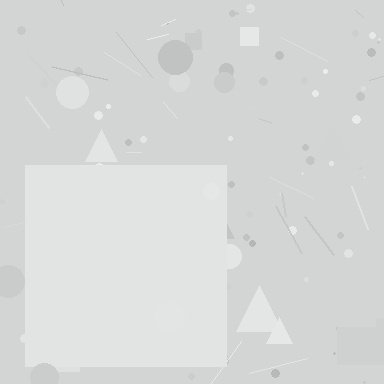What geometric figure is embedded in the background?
A square is embedded in the background.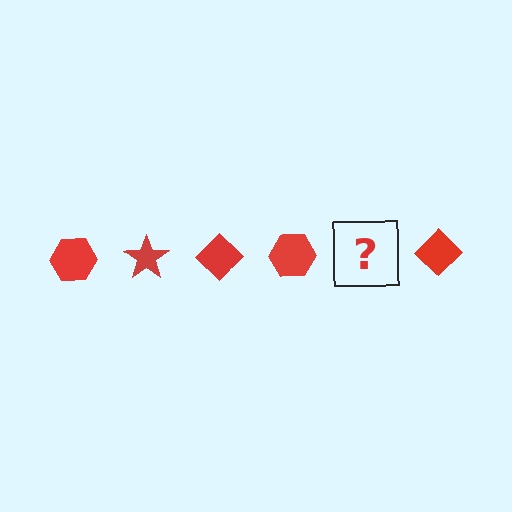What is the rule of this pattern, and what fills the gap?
The rule is that the pattern cycles through hexagon, star, diamond shapes in red. The gap should be filled with a red star.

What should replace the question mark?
The question mark should be replaced with a red star.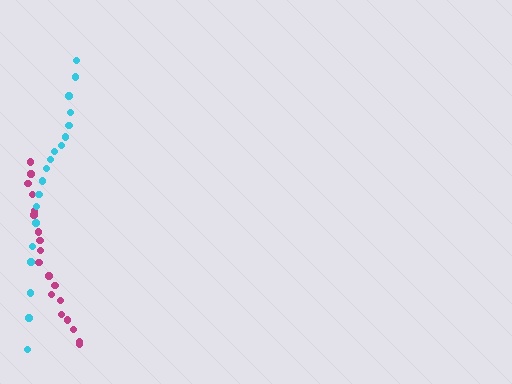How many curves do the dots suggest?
There are 2 distinct paths.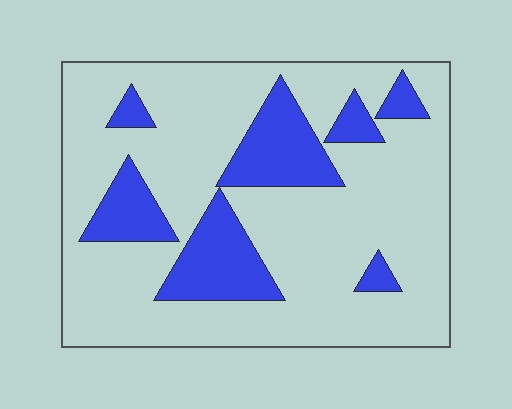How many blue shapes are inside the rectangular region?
7.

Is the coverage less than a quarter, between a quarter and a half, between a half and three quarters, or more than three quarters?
Less than a quarter.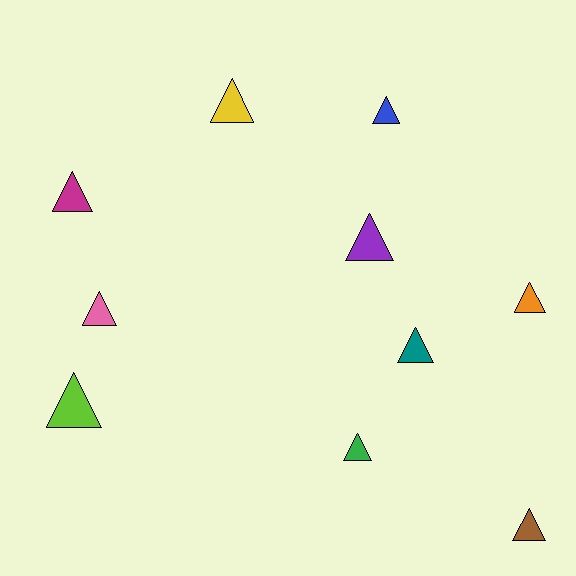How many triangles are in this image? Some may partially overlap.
There are 10 triangles.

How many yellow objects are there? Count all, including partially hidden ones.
There is 1 yellow object.